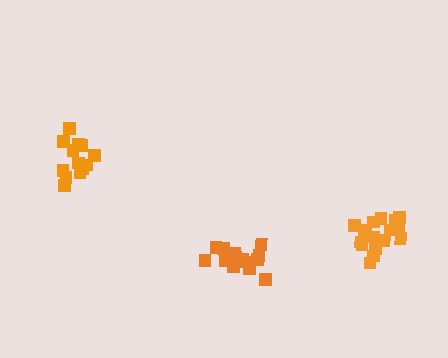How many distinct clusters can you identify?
There are 3 distinct clusters.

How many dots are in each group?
Group 1: 15 dots, Group 2: 13 dots, Group 3: 17 dots (45 total).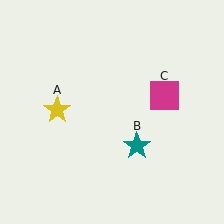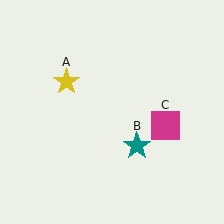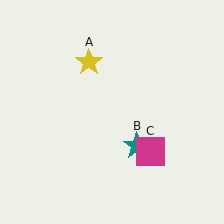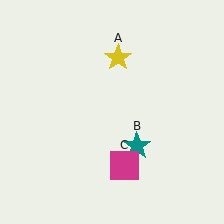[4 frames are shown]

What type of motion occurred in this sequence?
The yellow star (object A), magenta square (object C) rotated clockwise around the center of the scene.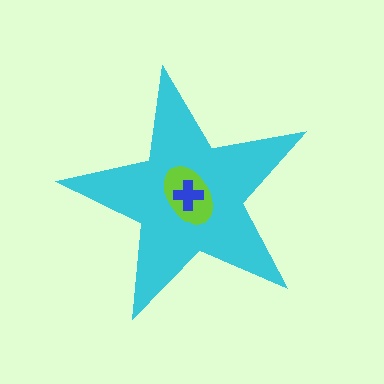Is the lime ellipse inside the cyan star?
Yes.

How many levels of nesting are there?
3.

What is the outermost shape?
The cyan star.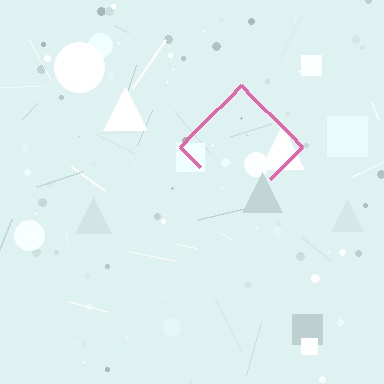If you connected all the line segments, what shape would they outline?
They would outline a diamond.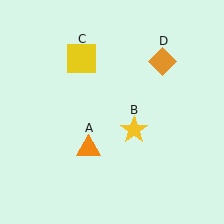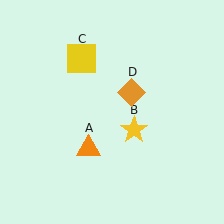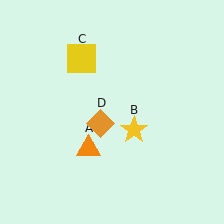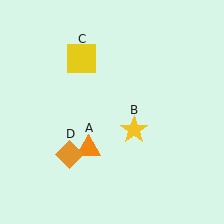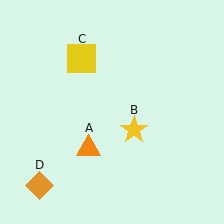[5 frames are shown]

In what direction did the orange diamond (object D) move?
The orange diamond (object D) moved down and to the left.